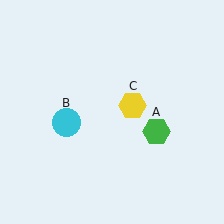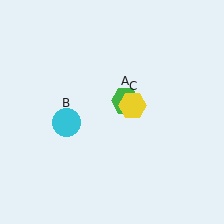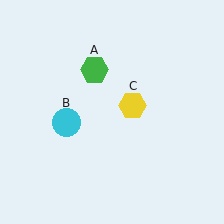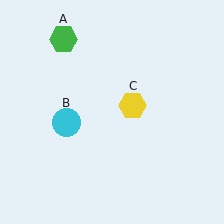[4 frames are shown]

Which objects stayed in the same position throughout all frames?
Cyan circle (object B) and yellow hexagon (object C) remained stationary.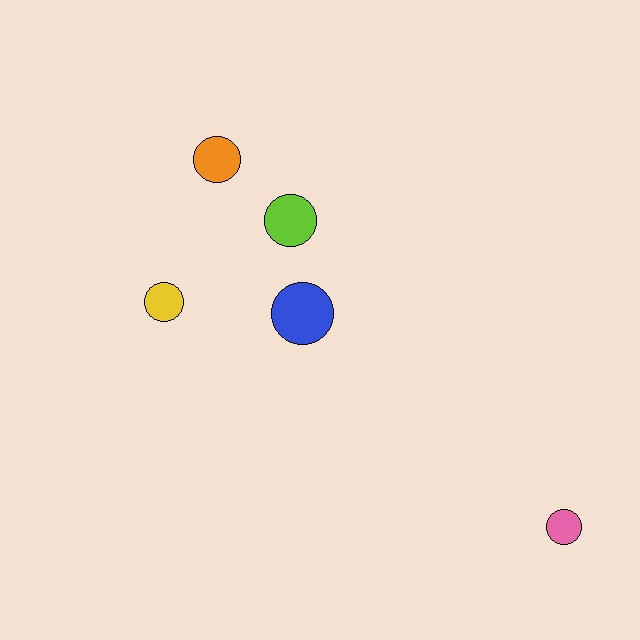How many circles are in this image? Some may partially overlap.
There are 5 circles.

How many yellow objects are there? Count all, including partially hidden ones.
There is 1 yellow object.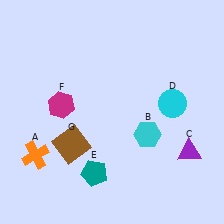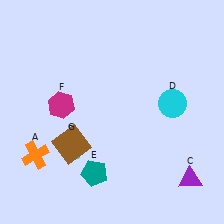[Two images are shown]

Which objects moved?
The objects that moved are: the cyan hexagon (B), the purple triangle (C).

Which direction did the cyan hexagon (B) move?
The cyan hexagon (B) moved left.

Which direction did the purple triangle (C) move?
The purple triangle (C) moved down.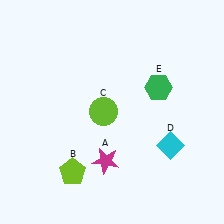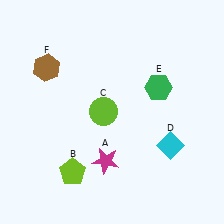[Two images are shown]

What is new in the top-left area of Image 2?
A brown hexagon (F) was added in the top-left area of Image 2.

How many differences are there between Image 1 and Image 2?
There is 1 difference between the two images.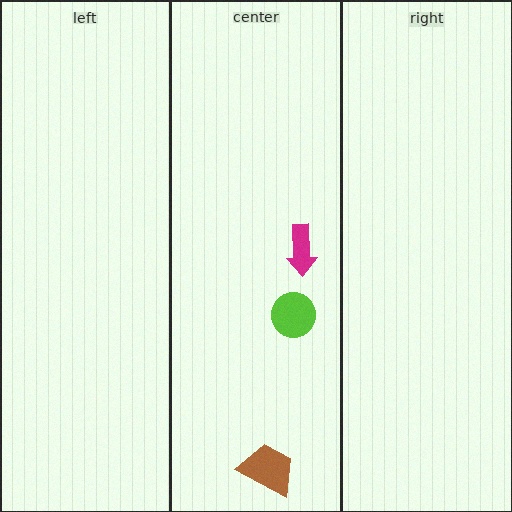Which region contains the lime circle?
The center region.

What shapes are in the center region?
The brown trapezoid, the lime circle, the magenta arrow.